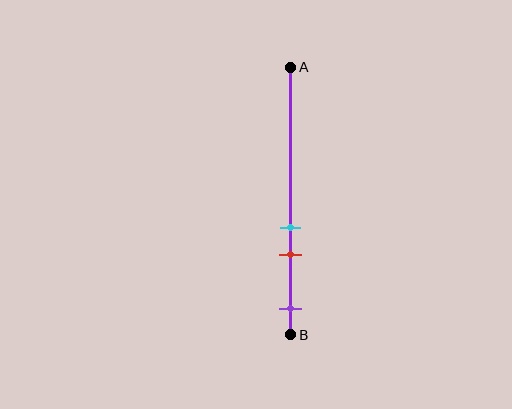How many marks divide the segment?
There are 3 marks dividing the segment.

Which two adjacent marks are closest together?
The cyan and red marks are the closest adjacent pair.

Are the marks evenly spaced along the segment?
No, the marks are not evenly spaced.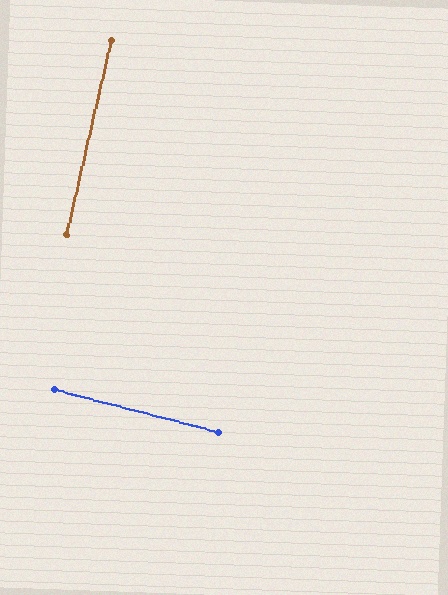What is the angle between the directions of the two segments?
Approximately 88 degrees.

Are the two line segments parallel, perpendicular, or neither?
Perpendicular — they meet at approximately 88°.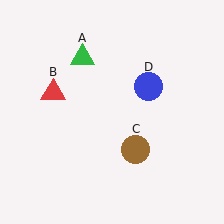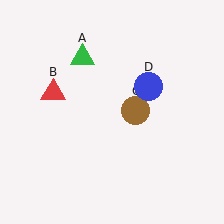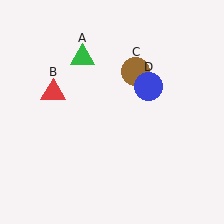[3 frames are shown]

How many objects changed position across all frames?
1 object changed position: brown circle (object C).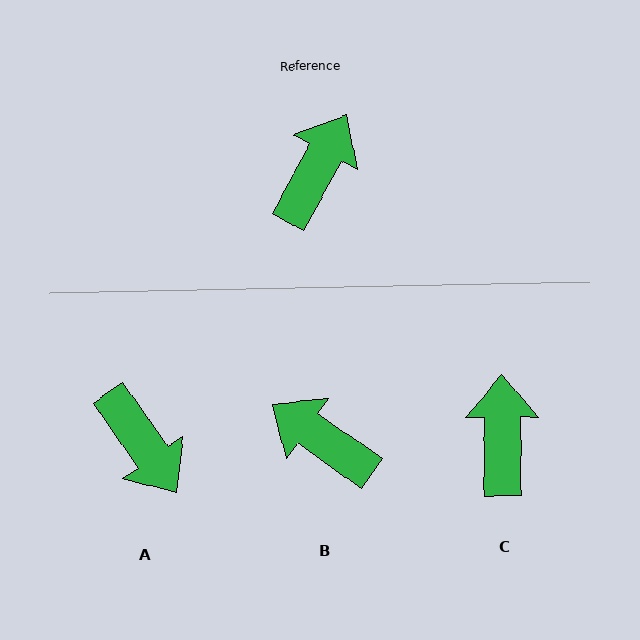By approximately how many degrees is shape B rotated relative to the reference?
Approximately 84 degrees counter-clockwise.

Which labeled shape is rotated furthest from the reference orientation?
A, about 117 degrees away.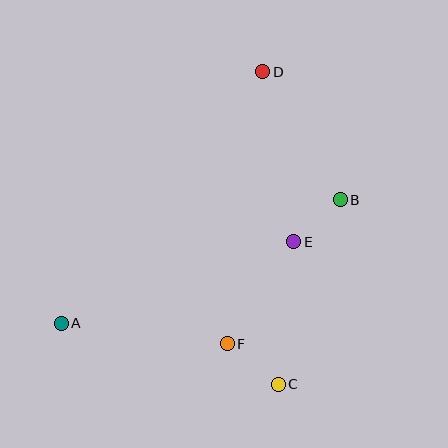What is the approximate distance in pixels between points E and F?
The distance between E and F is approximately 122 pixels.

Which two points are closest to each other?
Points B and E are closest to each other.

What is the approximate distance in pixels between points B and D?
The distance between B and D is approximately 150 pixels.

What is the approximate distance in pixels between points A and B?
The distance between A and B is approximately 305 pixels.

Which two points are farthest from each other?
Points A and D are farthest from each other.